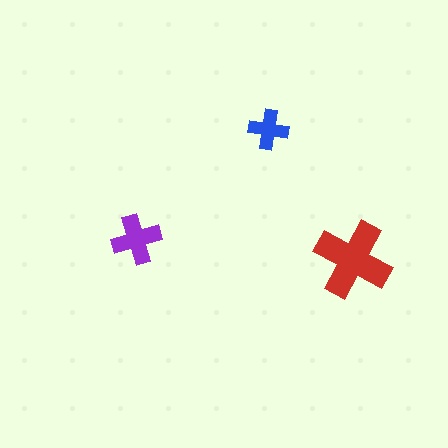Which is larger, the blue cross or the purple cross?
The purple one.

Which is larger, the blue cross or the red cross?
The red one.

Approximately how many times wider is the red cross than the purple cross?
About 1.5 times wider.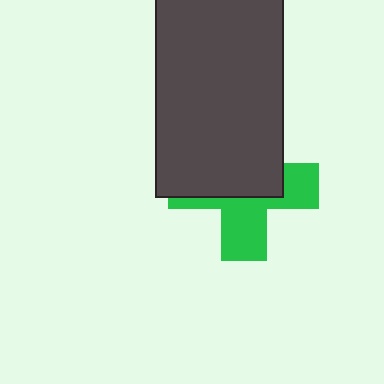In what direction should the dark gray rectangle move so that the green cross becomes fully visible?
The dark gray rectangle should move up. That is the shortest direction to clear the overlap and leave the green cross fully visible.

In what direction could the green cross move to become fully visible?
The green cross could move down. That would shift it out from behind the dark gray rectangle entirely.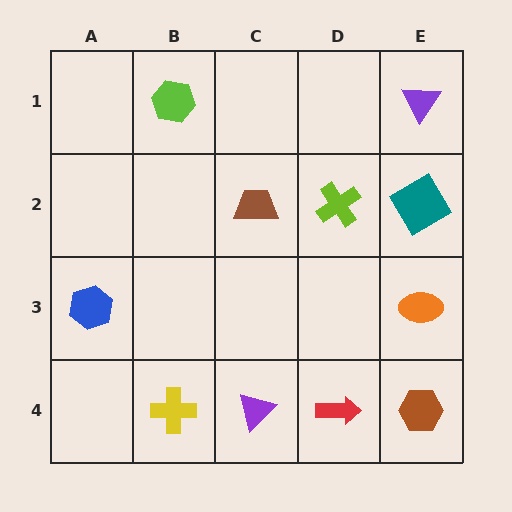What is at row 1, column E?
A purple triangle.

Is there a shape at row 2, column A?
No, that cell is empty.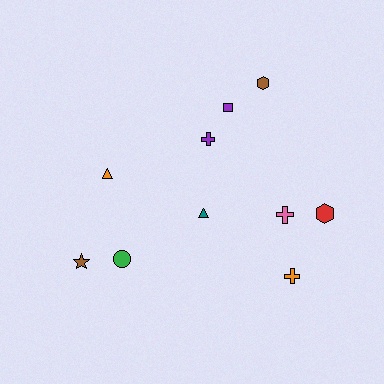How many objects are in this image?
There are 10 objects.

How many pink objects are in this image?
There is 1 pink object.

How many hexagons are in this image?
There are 2 hexagons.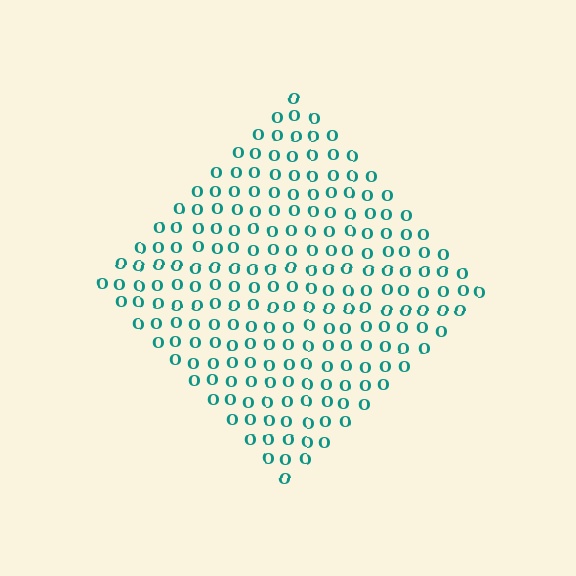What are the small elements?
The small elements are letter O's.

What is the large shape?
The large shape is a diamond.